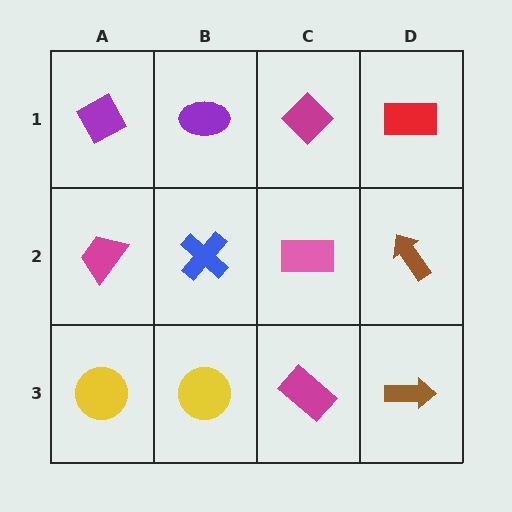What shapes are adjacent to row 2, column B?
A purple ellipse (row 1, column B), a yellow circle (row 3, column B), a magenta trapezoid (row 2, column A), a pink rectangle (row 2, column C).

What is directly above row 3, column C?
A pink rectangle.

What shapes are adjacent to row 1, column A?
A magenta trapezoid (row 2, column A), a purple ellipse (row 1, column B).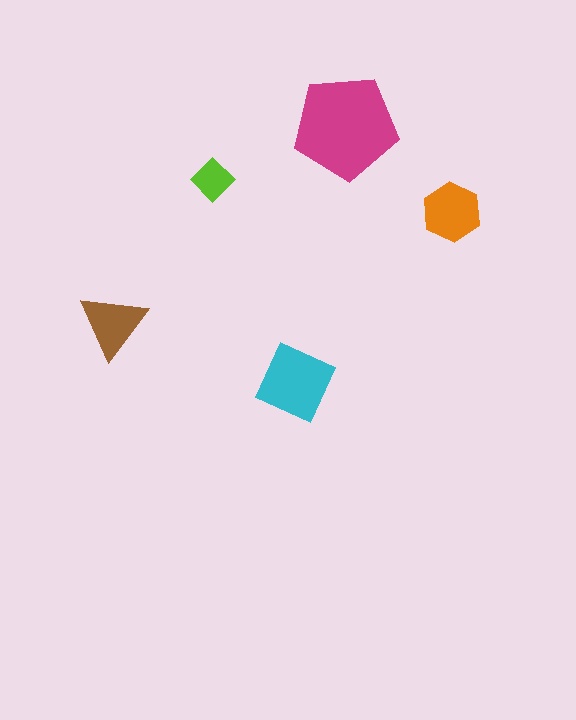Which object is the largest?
The magenta pentagon.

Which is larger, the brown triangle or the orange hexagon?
The orange hexagon.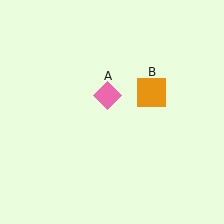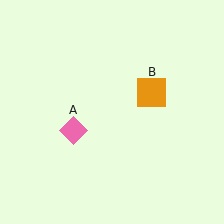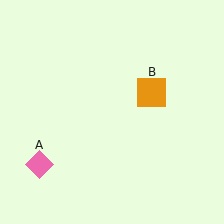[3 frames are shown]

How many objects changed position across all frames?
1 object changed position: pink diamond (object A).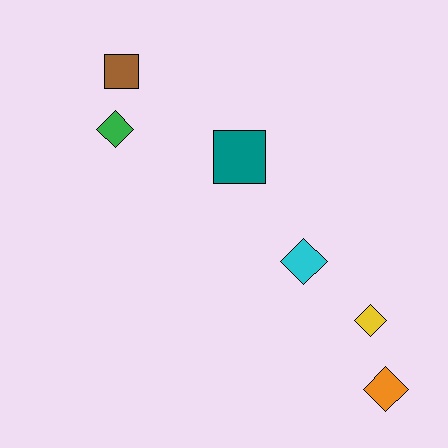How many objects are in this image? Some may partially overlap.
There are 6 objects.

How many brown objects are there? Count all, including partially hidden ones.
There is 1 brown object.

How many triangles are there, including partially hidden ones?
There are no triangles.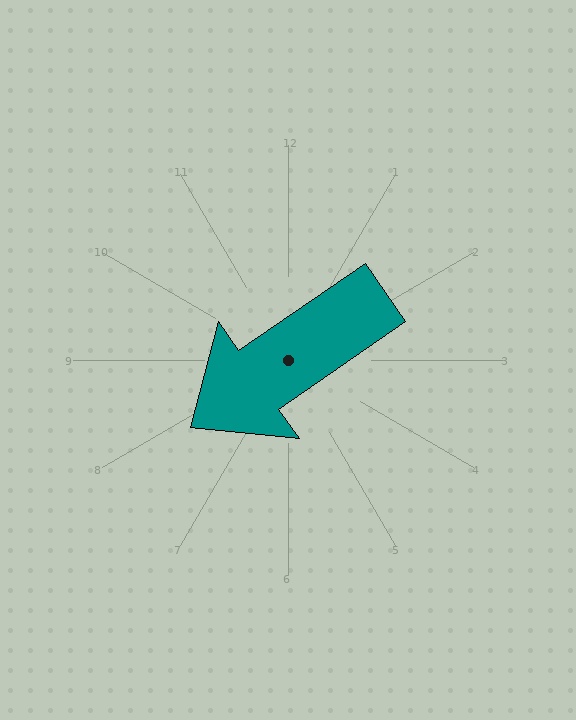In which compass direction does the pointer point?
Southwest.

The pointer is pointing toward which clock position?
Roughly 8 o'clock.